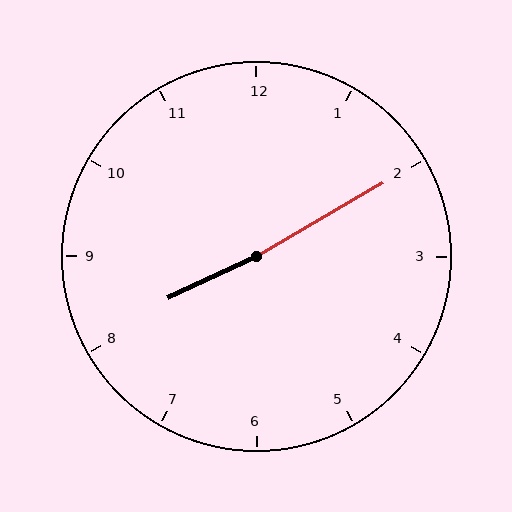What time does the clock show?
8:10.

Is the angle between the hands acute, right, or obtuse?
It is obtuse.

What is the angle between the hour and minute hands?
Approximately 175 degrees.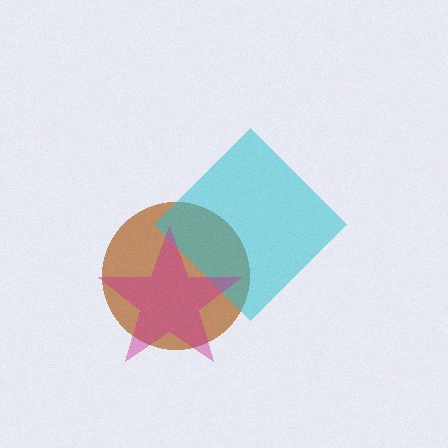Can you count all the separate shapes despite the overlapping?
Yes, there are 3 separate shapes.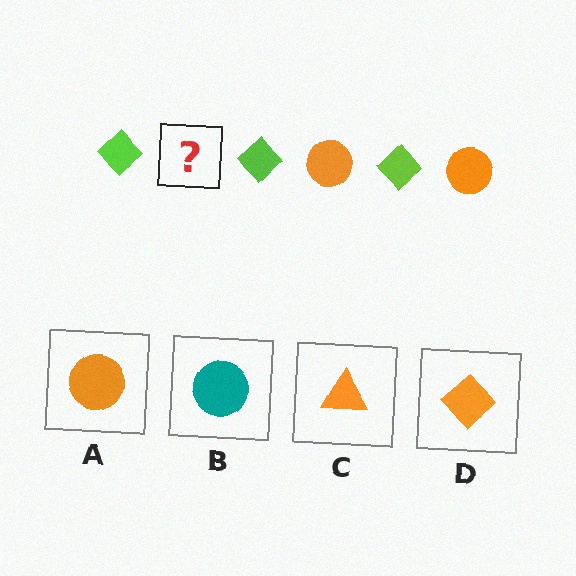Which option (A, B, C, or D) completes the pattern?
A.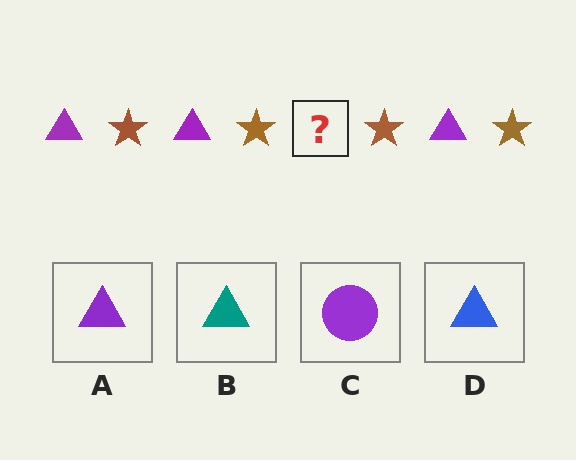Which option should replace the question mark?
Option A.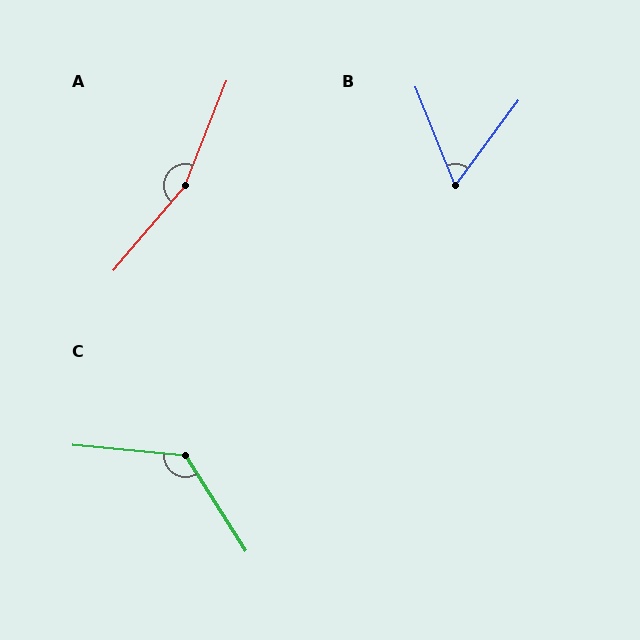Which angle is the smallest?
B, at approximately 59 degrees.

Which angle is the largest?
A, at approximately 161 degrees.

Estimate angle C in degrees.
Approximately 128 degrees.